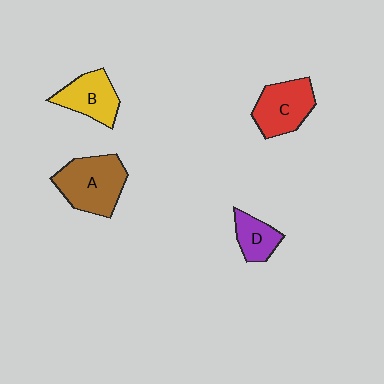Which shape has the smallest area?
Shape D (purple).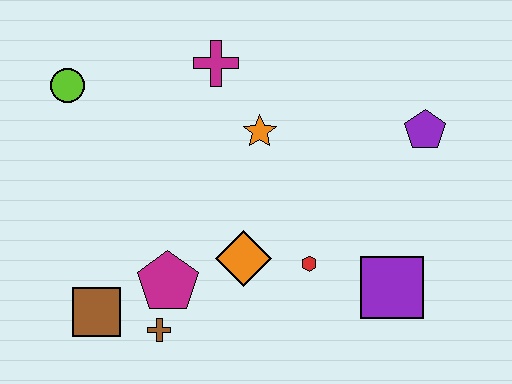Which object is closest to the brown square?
The brown cross is closest to the brown square.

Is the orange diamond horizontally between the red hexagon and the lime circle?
Yes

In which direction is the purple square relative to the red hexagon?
The purple square is to the right of the red hexagon.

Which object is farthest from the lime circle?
The purple square is farthest from the lime circle.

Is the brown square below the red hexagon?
Yes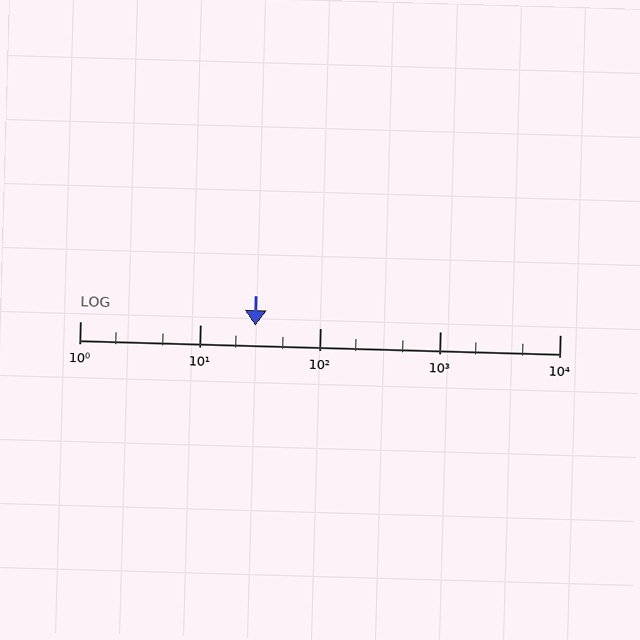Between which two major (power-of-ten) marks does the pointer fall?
The pointer is between 10 and 100.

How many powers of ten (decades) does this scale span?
The scale spans 4 decades, from 1 to 10000.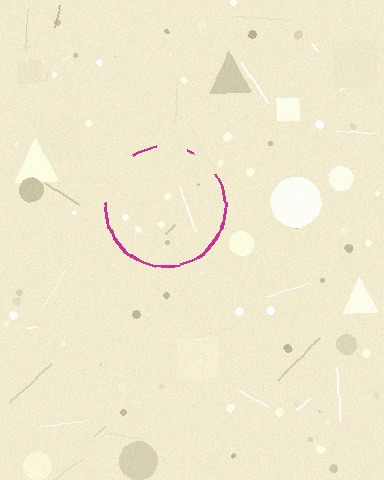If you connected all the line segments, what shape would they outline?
They would outline a circle.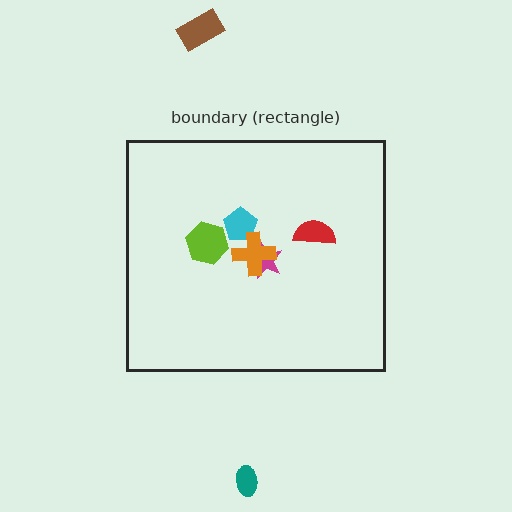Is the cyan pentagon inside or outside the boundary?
Inside.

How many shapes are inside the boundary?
5 inside, 2 outside.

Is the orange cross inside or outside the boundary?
Inside.